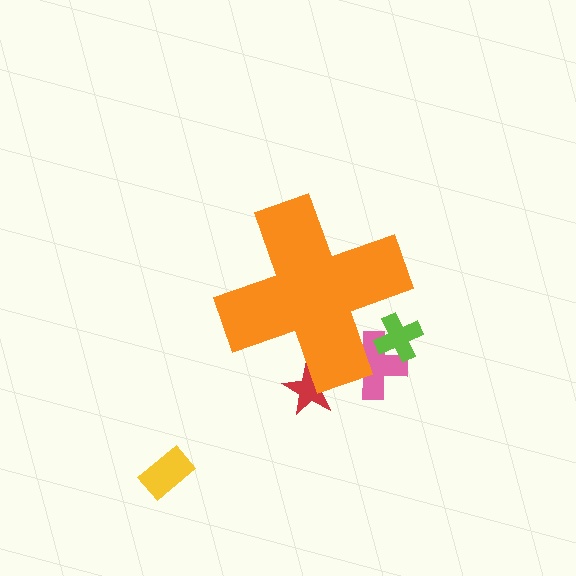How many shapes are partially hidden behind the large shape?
3 shapes are partially hidden.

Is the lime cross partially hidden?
Yes, the lime cross is partially hidden behind the orange cross.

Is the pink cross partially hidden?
Yes, the pink cross is partially hidden behind the orange cross.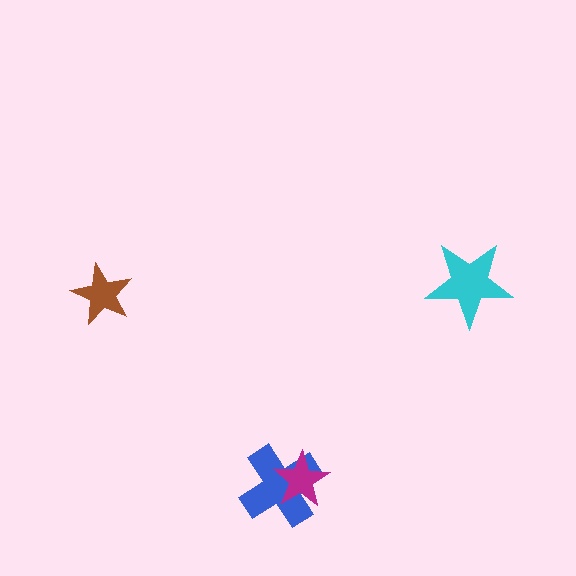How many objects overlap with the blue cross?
1 object overlaps with the blue cross.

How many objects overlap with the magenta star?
1 object overlaps with the magenta star.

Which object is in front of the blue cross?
The magenta star is in front of the blue cross.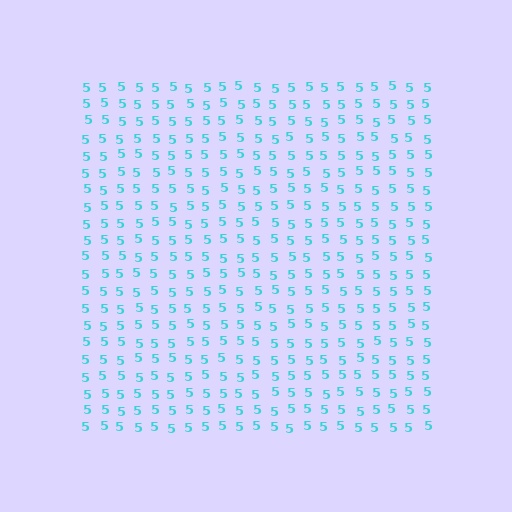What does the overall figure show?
The overall figure shows a square.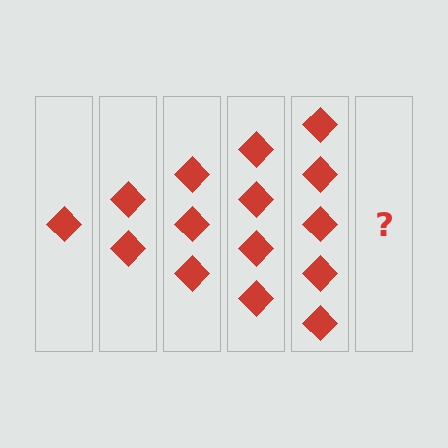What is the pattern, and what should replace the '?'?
The pattern is that each step adds one more diamond. The '?' should be 6 diamonds.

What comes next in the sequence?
The next element should be 6 diamonds.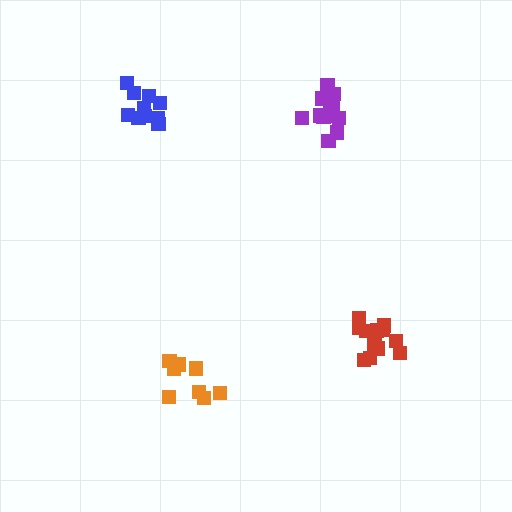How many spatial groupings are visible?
There are 4 spatial groupings.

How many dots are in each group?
Group 1: 13 dots, Group 2: 11 dots, Group 3: 14 dots, Group 4: 8 dots (46 total).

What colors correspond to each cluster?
The clusters are colored: purple, blue, red, orange.